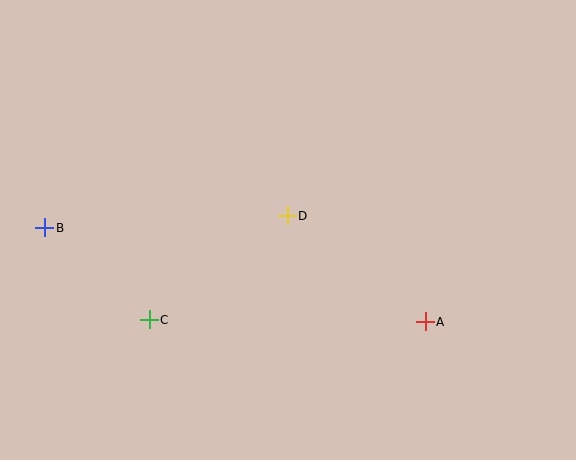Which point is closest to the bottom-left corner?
Point C is closest to the bottom-left corner.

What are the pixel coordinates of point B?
Point B is at (45, 228).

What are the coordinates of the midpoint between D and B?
The midpoint between D and B is at (166, 222).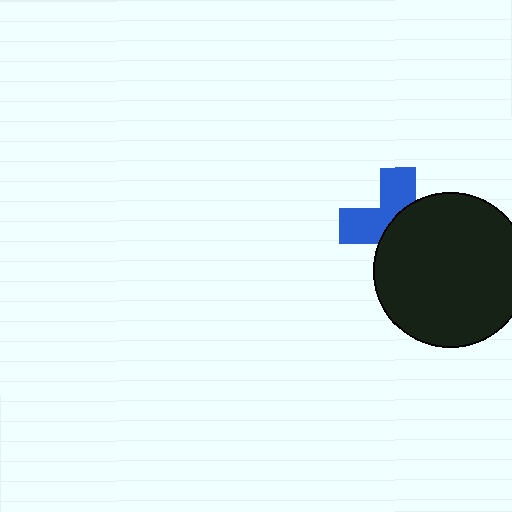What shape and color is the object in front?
The object in front is a black circle.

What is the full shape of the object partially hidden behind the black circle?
The partially hidden object is a blue cross.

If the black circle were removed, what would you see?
You would see the complete blue cross.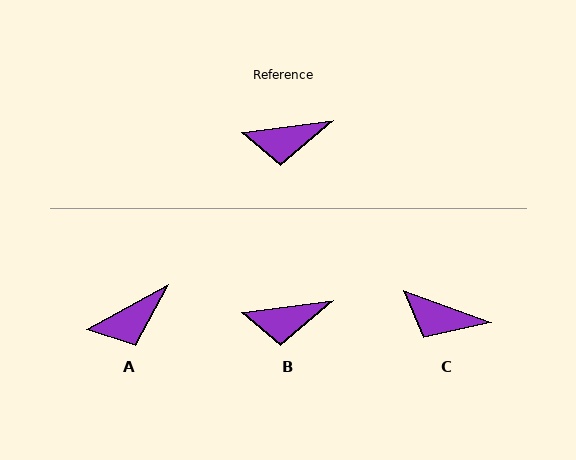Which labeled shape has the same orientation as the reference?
B.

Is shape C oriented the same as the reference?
No, it is off by about 28 degrees.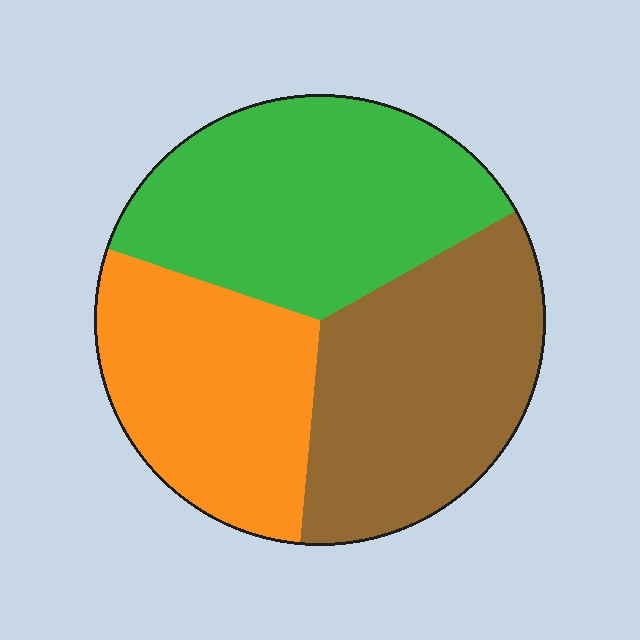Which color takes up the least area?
Orange, at roughly 30%.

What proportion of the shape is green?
Green takes up between a quarter and a half of the shape.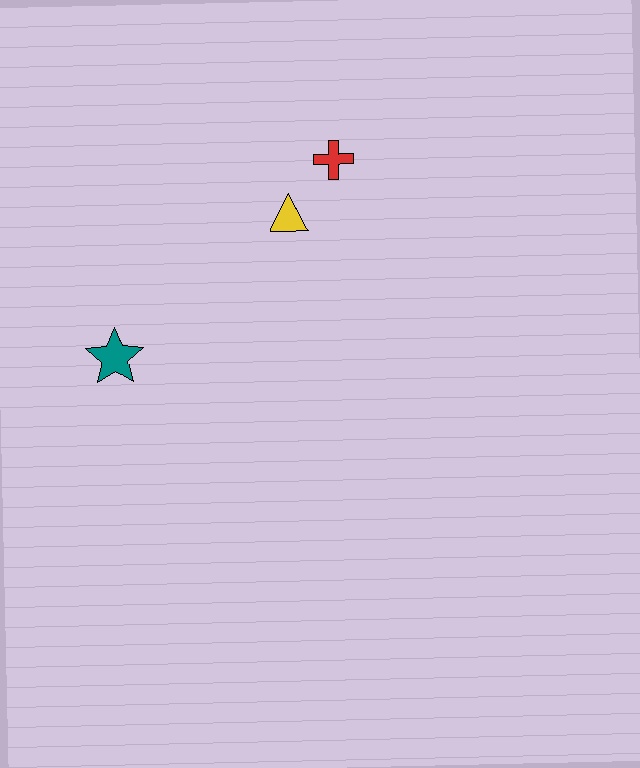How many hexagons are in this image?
There are no hexagons.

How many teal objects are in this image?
There is 1 teal object.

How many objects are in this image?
There are 3 objects.